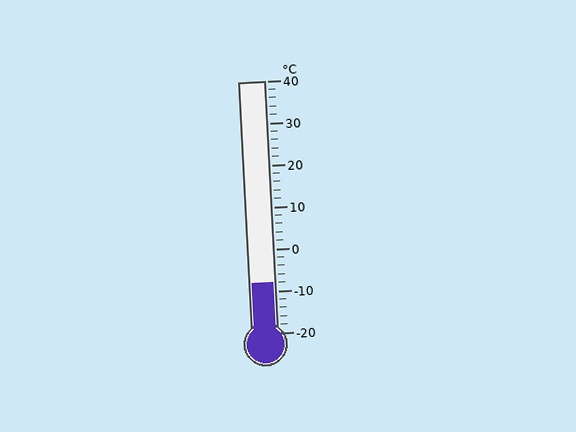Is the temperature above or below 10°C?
The temperature is below 10°C.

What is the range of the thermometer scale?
The thermometer scale ranges from -20°C to 40°C.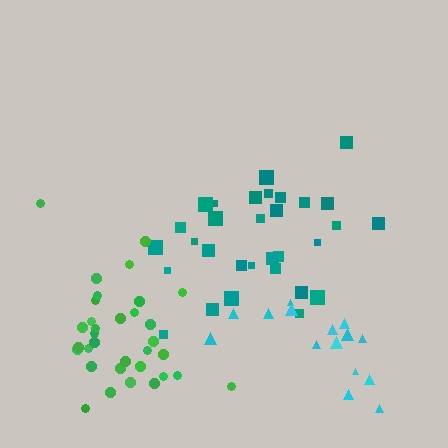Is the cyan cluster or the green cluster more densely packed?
Green.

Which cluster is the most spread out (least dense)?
Teal.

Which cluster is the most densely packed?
Green.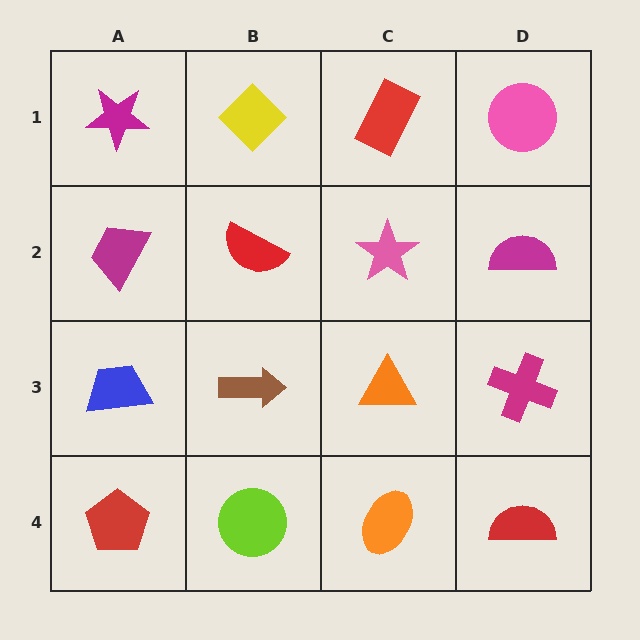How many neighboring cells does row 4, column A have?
2.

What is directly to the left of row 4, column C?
A lime circle.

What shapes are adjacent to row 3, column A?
A magenta trapezoid (row 2, column A), a red pentagon (row 4, column A), a brown arrow (row 3, column B).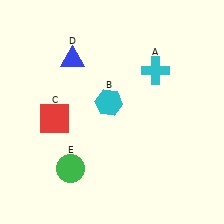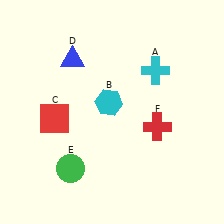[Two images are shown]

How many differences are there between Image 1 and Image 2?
There is 1 difference between the two images.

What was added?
A red cross (F) was added in Image 2.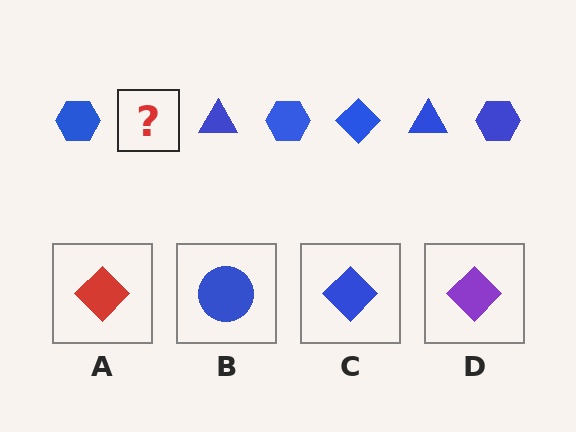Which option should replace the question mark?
Option C.